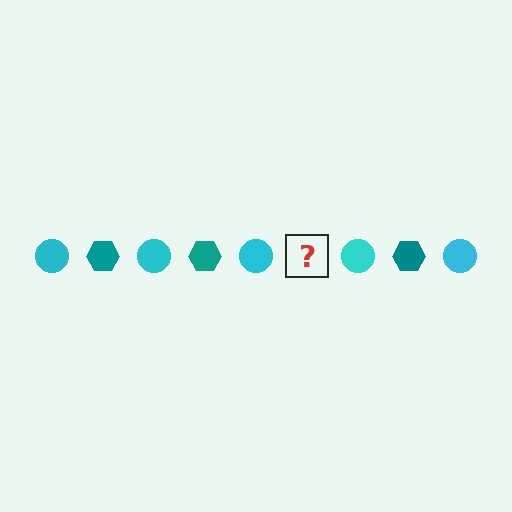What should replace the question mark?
The question mark should be replaced with a teal hexagon.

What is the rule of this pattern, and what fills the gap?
The rule is that the pattern alternates between cyan circle and teal hexagon. The gap should be filled with a teal hexagon.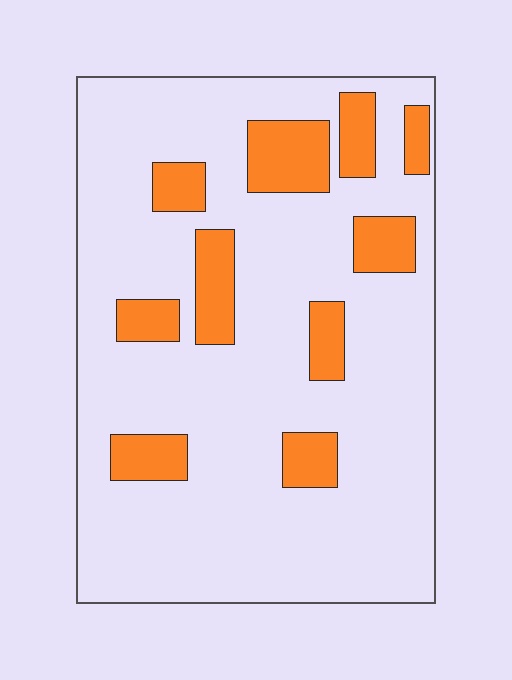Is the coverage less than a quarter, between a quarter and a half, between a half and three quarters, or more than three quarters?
Less than a quarter.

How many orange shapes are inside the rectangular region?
10.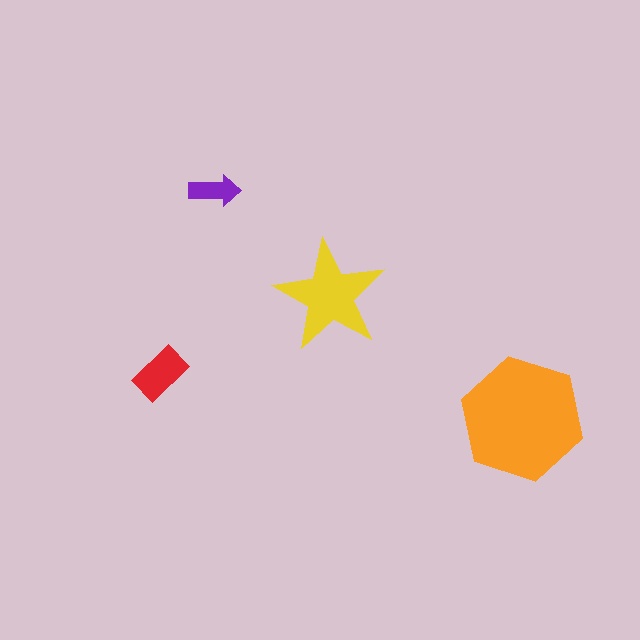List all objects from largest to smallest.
The orange hexagon, the yellow star, the red rectangle, the purple arrow.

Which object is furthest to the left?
The red rectangle is leftmost.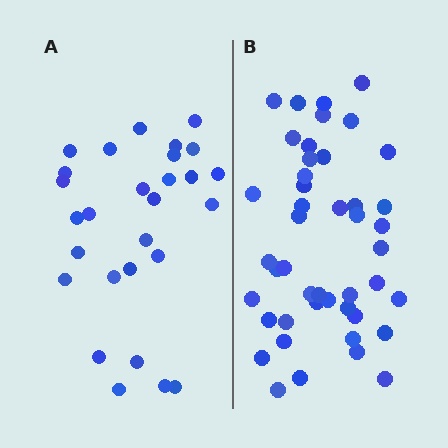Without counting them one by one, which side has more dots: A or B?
Region B (the right region) has more dots.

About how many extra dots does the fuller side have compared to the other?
Region B has approximately 15 more dots than region A.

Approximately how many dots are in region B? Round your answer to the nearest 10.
About 40 dots. (The exact count is 45, which rounds to 40.)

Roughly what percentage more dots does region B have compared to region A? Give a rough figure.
About 60% more.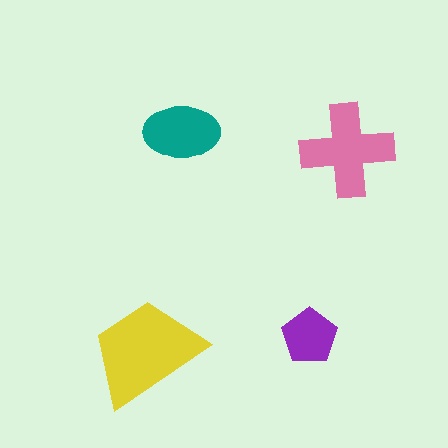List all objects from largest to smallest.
The yellow trapezoid, the pink cross, the teal ellipse, the purple pentagon.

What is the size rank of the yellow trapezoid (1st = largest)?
1st.